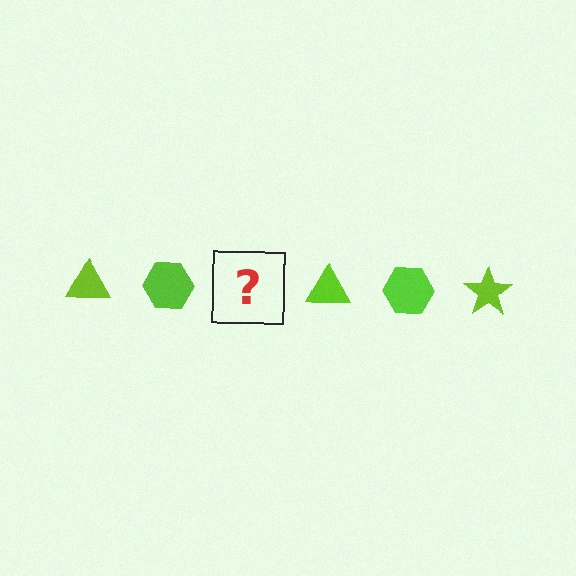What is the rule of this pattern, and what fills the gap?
The rule is that the pattern cycles through triangle, hexagon, star shapes in lime. The gap should be filled with a lime star.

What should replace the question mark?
The question mark should be replaced with a lime star.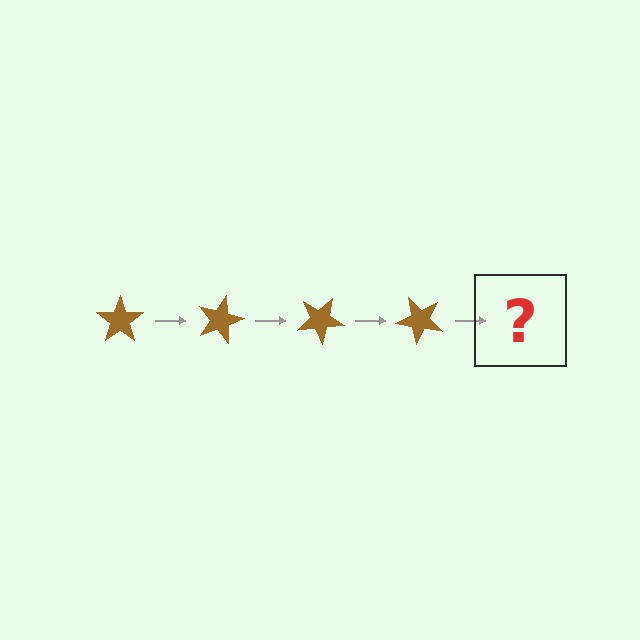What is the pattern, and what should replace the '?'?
The pattern is that the star rotates 15 degrees each step. The '?' should be a brown star rotated 60 degrees.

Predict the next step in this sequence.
The next step is a brown star rotated 60 degrees.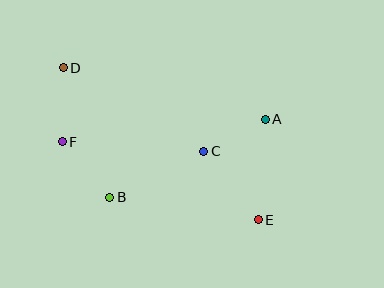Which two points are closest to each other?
Points A and C are closest to each other.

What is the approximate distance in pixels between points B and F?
The distance between B and F is approximately 73 pixels.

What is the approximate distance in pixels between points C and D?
The distance between C and D is approximately 164 pixels.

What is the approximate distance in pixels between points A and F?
The distance between A and F is approximately 205 pixels.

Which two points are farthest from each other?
Points D and E are farthest from each other.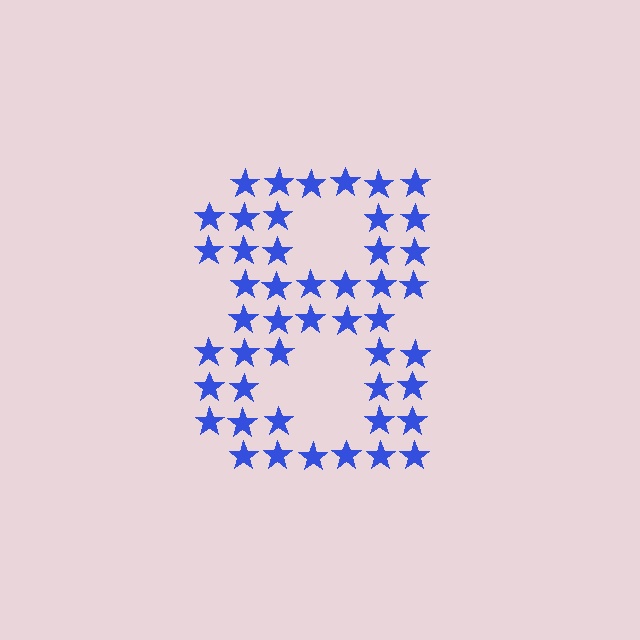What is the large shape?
The large shape is the digit 8.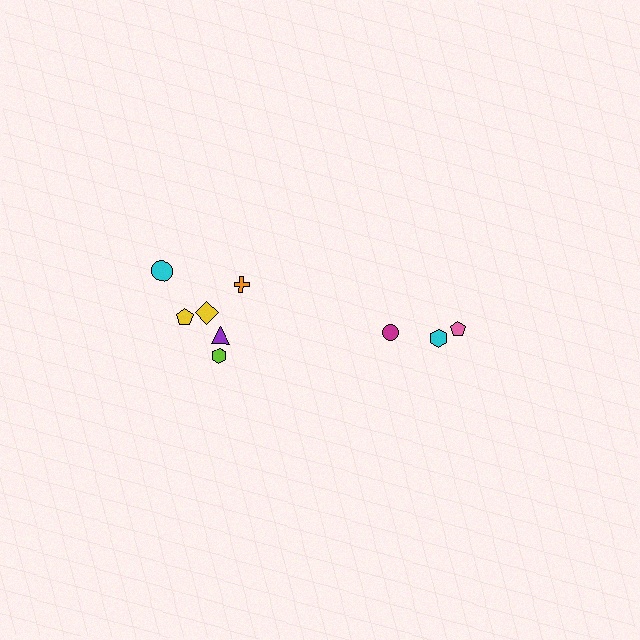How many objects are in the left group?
There are 6 objects.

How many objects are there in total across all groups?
There are 9 objects.